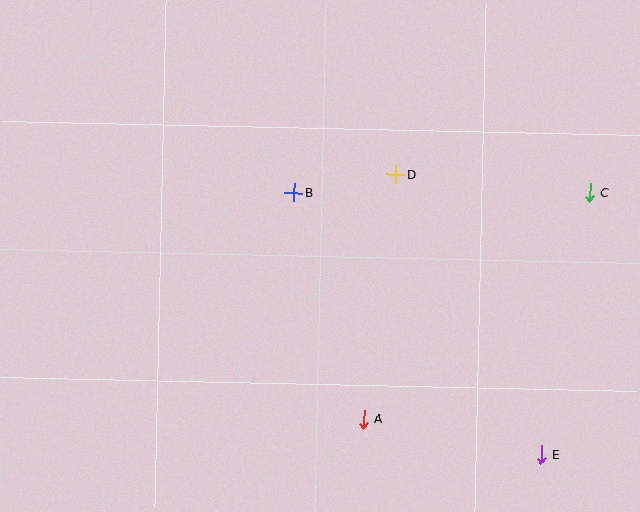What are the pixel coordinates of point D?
Point D is at (396, 174).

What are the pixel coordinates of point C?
Point C is at (590, 193).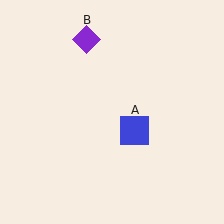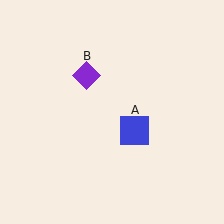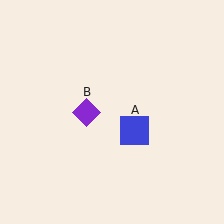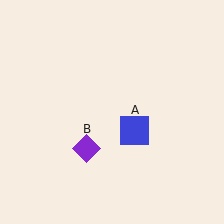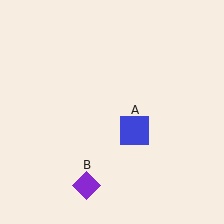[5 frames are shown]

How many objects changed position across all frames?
1 object changed position: purple diamond (object B).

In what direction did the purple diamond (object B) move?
The purple diamond (object B) moved down.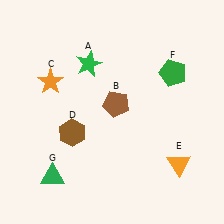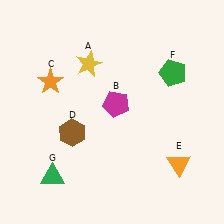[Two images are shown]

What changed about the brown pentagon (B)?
In Image 1, B is brown. In Image 2, it changed to magenta.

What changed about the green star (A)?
In Image 1, A is green. In Image 2, it changed to yellow.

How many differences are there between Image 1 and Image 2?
There are 2 differences between the two images.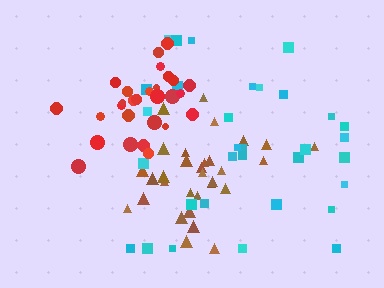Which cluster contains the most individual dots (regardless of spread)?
Cyan (32).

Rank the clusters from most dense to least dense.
red, brown, cyan.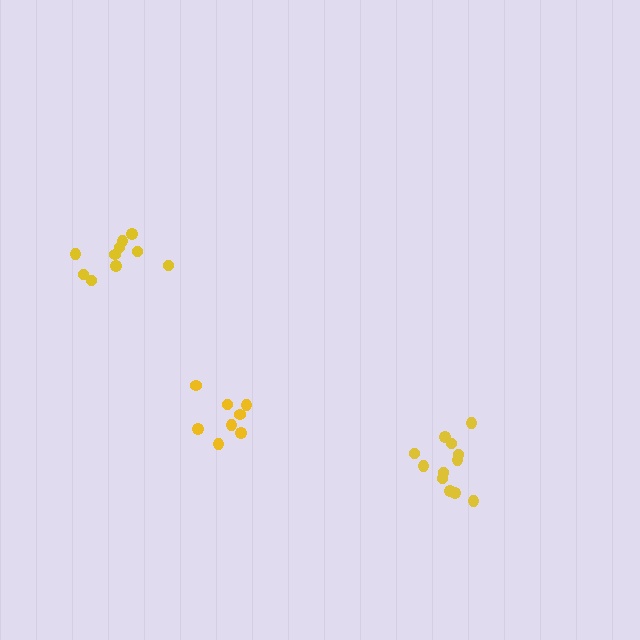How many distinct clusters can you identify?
There are 3 distinct clusters.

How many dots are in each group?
Group 1: 12 dots, Group 2: 10 dots, Group 3: 8 dots (30 total).